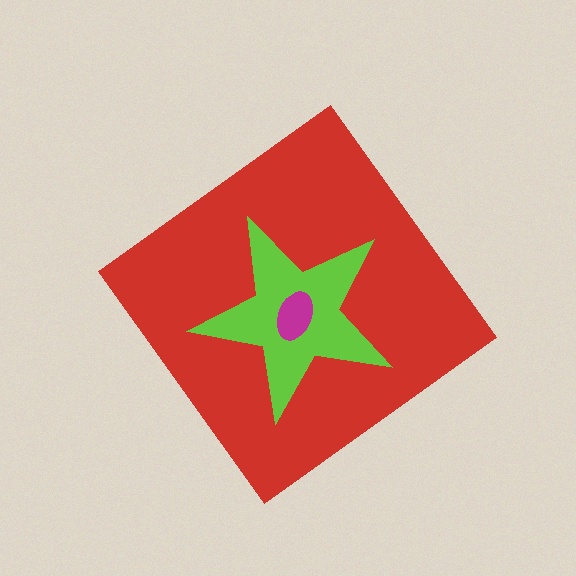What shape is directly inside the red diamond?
The lime star.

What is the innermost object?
The magenta ellipse.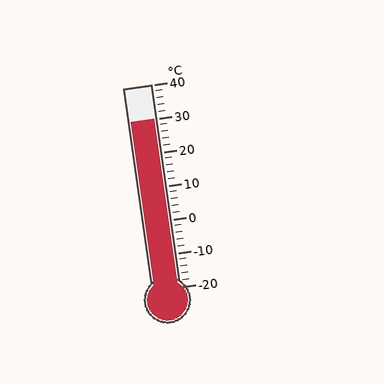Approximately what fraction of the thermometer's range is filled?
The thermometer is filled to approximately 85% of its range.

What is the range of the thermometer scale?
The thermometer scale ranges from -20°C to 40°C.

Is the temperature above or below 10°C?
The temperature is above 10°C.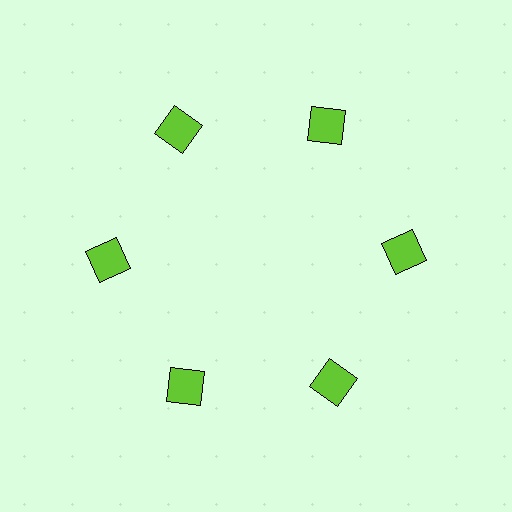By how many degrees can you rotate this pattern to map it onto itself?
The pattern maps onto itself every 60 degrees of rotation.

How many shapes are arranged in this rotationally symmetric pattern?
There are 6 shapes, arranged in 6 groups of 1.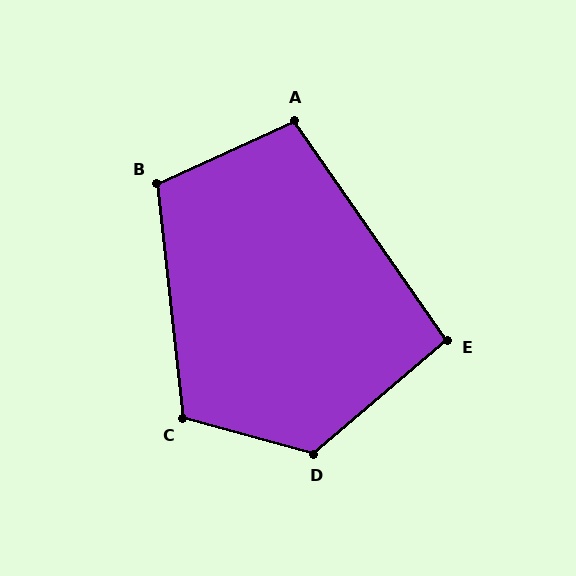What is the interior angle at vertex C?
Approximately 111 degrees (obtuse).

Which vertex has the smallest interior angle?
E, at approximately 95 degrees.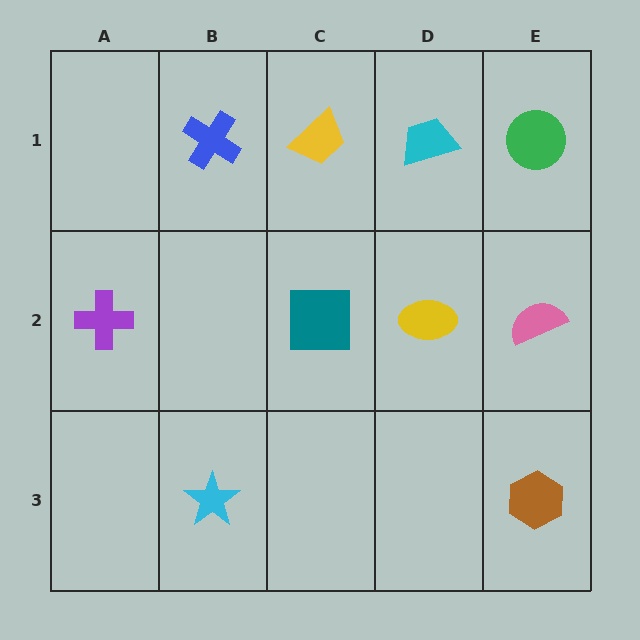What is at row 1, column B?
A blue cross.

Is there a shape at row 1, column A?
No, that cell is empty.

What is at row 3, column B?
A cyan star.